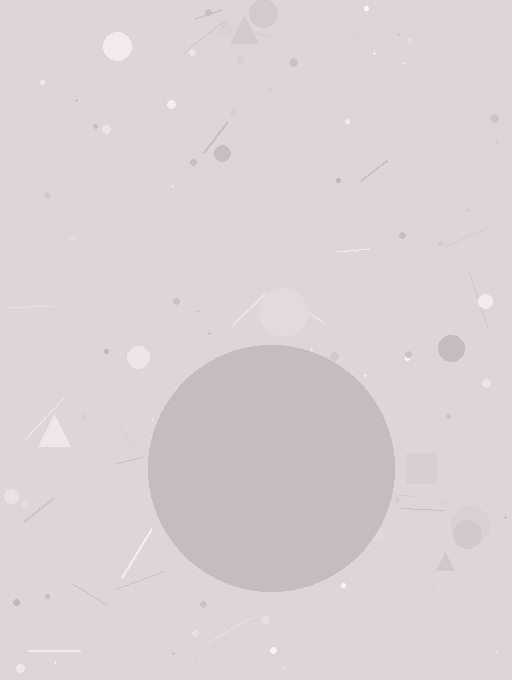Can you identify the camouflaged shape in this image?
The camouflaged shape is a circle.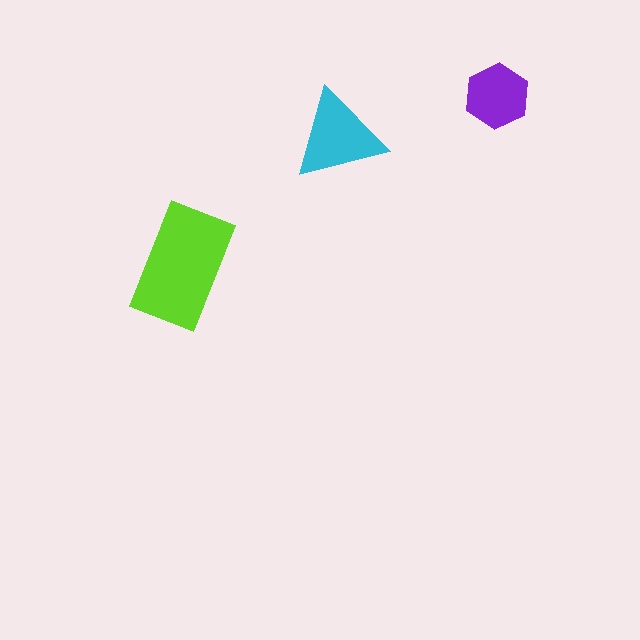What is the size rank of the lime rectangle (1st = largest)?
1st.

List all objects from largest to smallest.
The lime rectangle, the cyan triangle, the purple hexagon.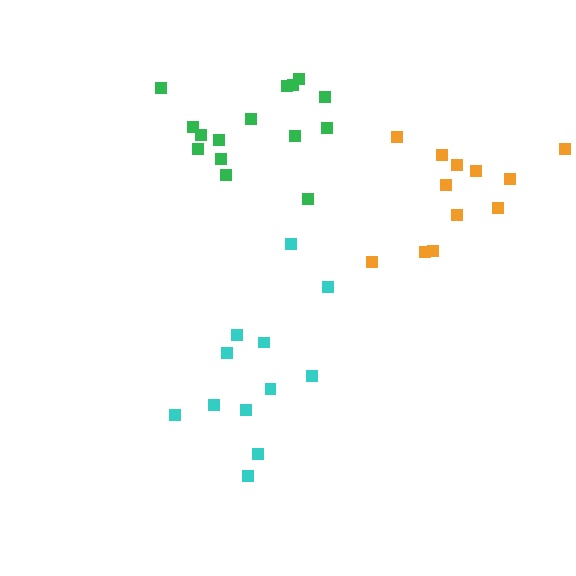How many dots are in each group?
Group 1: 12 dots, Group 2: 12 dots, Group 3: 15 dots (39 total).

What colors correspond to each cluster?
The clusters are colored: orange, cyan, green.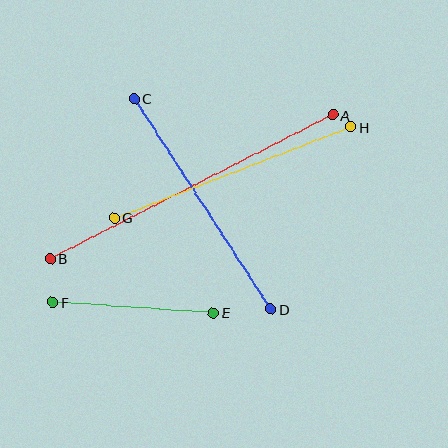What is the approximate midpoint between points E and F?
The midpoint is at approximately (133, 308) pixels.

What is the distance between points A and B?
The distance is approximately 317 pixels.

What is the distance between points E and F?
The distance is approximately 161 pixels.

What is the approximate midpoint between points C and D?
The midpoint is at approximately (203, 204) pixels.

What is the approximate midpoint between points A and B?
The midpoint is at approximately (191, 187) pixels.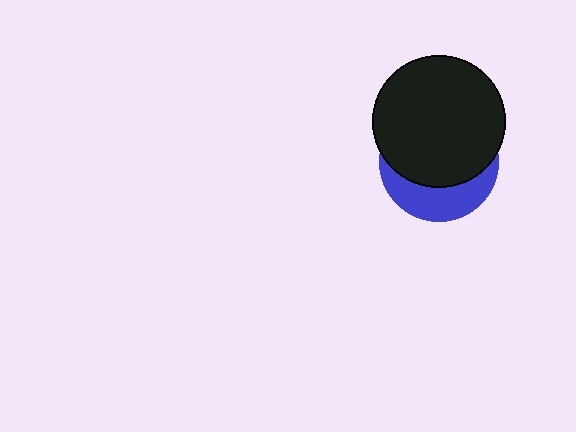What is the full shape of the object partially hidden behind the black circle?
The partially hidden object is a blue circle.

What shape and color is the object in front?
The object in front is a black circle.